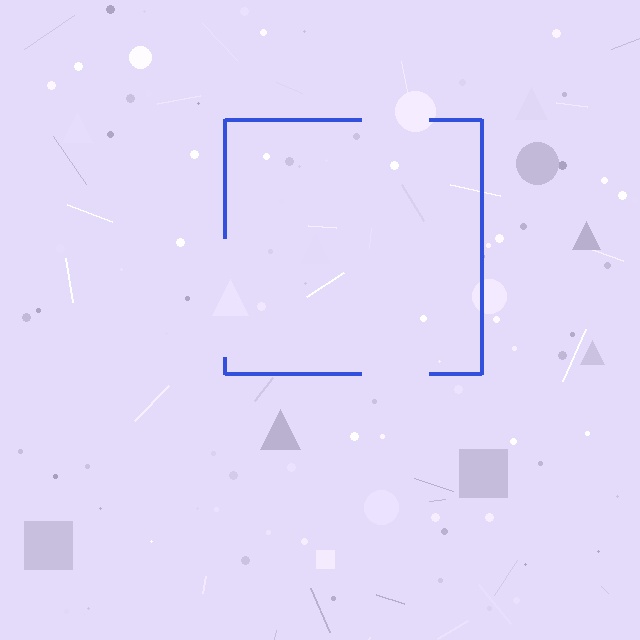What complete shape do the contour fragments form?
The contour fragments form a square.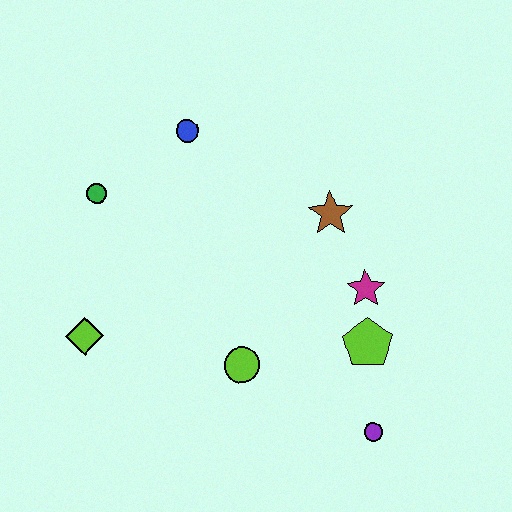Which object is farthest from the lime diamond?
The purple circle is farthest from the lime diamond.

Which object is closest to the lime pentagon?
The magenta star is closest to the lime pentagon.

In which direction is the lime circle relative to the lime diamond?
The lime circle is to the right of the lime diamond.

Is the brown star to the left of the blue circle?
No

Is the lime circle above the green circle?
No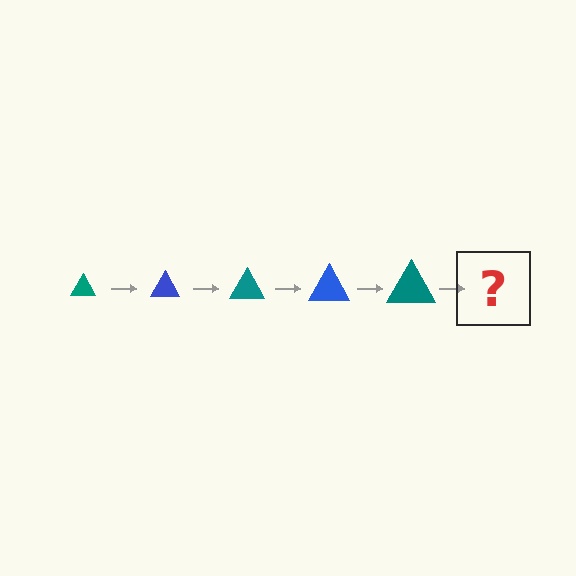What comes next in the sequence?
The next element should be a blue triangle, larger than the previous one.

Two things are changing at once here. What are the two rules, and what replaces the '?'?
The two rules are that the triangle grows larger each step and the color cycles through teal and blue. The '?' should be a blue triangle, larger than the previous one.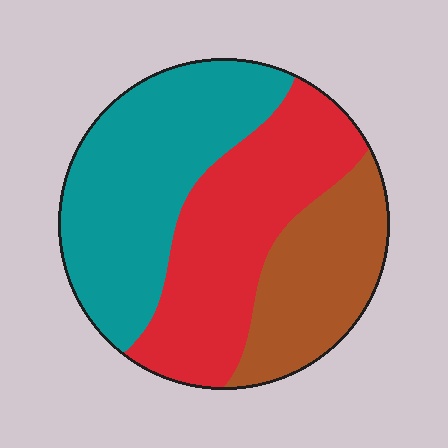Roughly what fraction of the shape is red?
Red takes up about three eighths (3/8) of the shape.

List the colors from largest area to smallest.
From largest to smallest: teal, red, brown.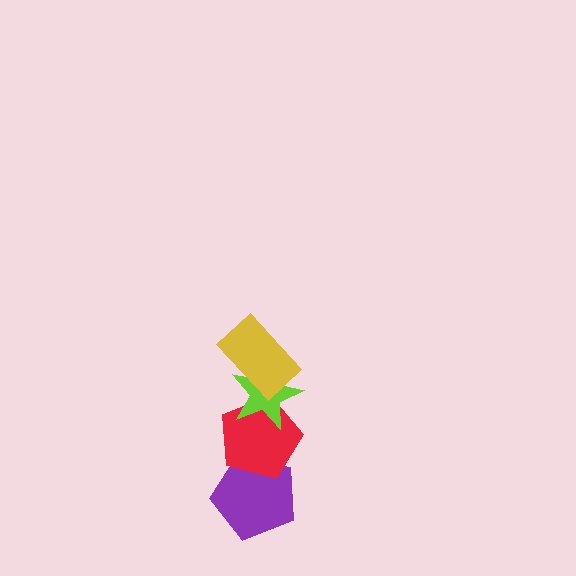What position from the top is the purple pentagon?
The purple pentagon is 4th from the top.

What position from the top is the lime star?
The lime star is 2nd from the top.